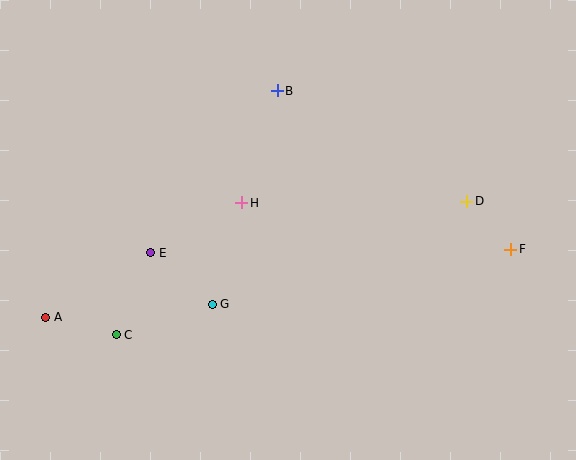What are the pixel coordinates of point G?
Point G is at (212, 304).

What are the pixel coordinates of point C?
Point C is at (116, 335).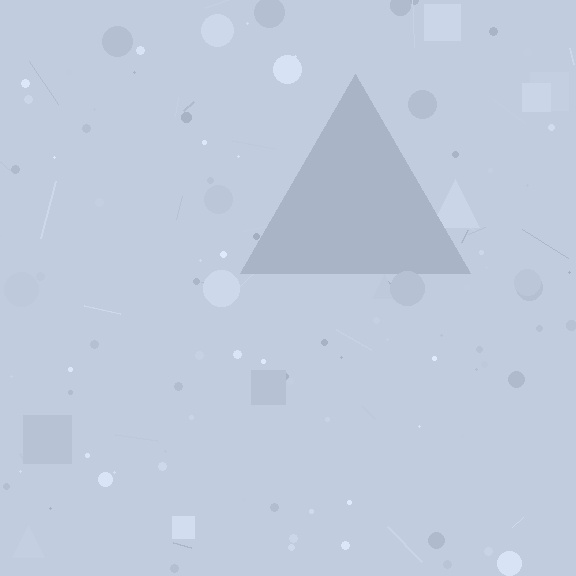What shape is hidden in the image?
A triangle is hidden in the image.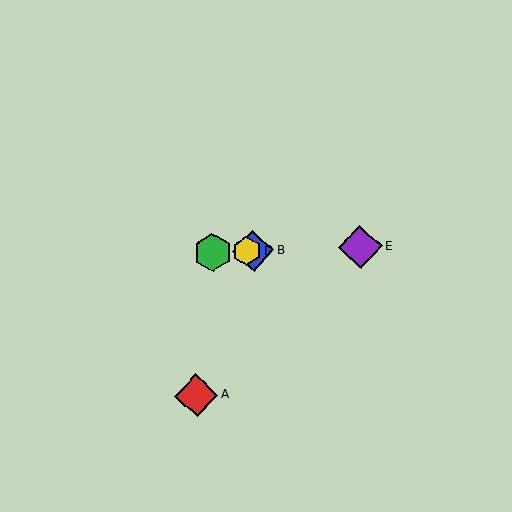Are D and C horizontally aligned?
Yes, both are at y≈251.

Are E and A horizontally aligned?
No, E is at y≈247 and A is at y≈396.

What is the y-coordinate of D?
Object D is at y≈251.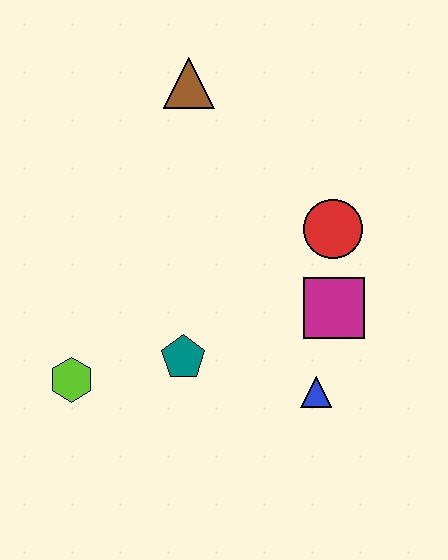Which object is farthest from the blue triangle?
The brown triangle is farthest from the blue triangle.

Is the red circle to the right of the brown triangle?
Yes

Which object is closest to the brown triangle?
The red circle is closest to the brown triangle.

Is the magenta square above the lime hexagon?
Yes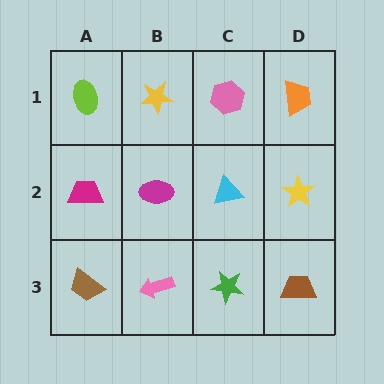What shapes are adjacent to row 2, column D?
An orange trapezoid (row 1, column D), a brown trapezoid (row 3, column D), a cyan triangle (row 2, column C).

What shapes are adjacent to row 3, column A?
A magenta trapezoid (row 2, column A), a pink arrow (row 3, column B).